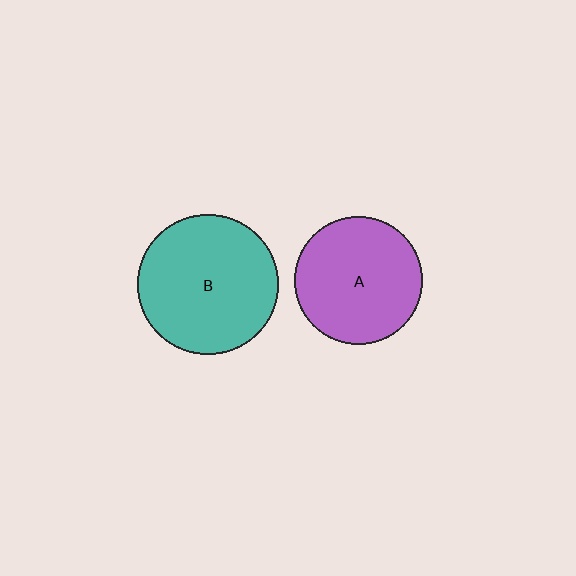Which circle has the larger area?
Circle B (teal).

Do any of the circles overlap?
No, none of the circles overlap.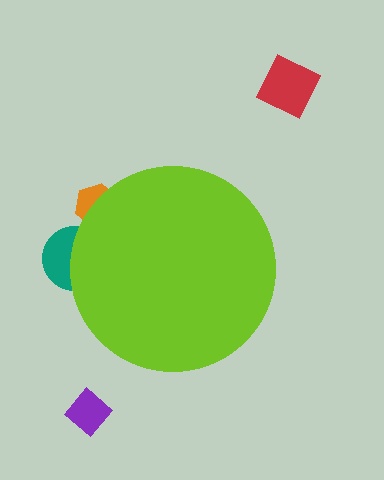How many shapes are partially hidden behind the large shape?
2 shapes are partially hidden.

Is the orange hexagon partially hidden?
Yes, the orange hexagon is partially hidden behind the lime circle.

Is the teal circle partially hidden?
Yes, the teal circle is partially hidden behind the lime circle.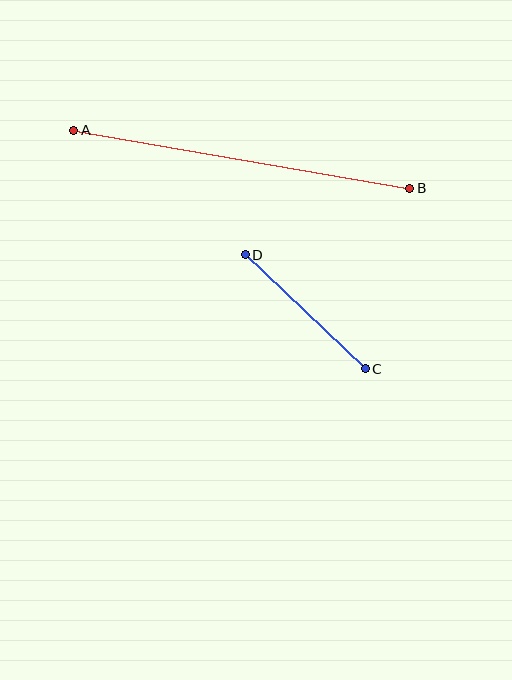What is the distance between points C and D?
The distance is approximately 166 pixels.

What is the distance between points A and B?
The distance is approximately 341 pixels.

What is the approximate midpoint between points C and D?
The midpoint is at approximately (305, 312) pixels.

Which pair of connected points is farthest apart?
Points A and B are farthest apart.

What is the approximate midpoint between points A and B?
The midpoint is at approximately (242, 159) pixels.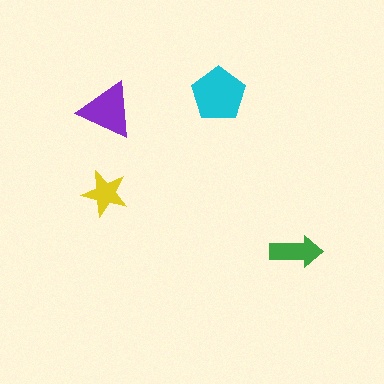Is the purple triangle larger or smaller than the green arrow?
Larger.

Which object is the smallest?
The yellow star.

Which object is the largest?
The cyan pentagon.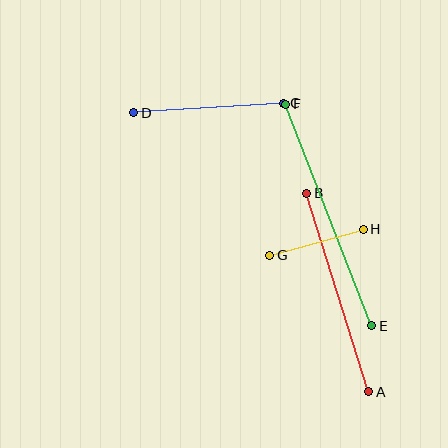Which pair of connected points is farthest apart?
Points E and F are farthest apart.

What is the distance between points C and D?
The distance is approximately 150 pixels.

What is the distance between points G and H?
The distance is approximately 97 pixels.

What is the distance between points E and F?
The distance is approximately 238 pixels.